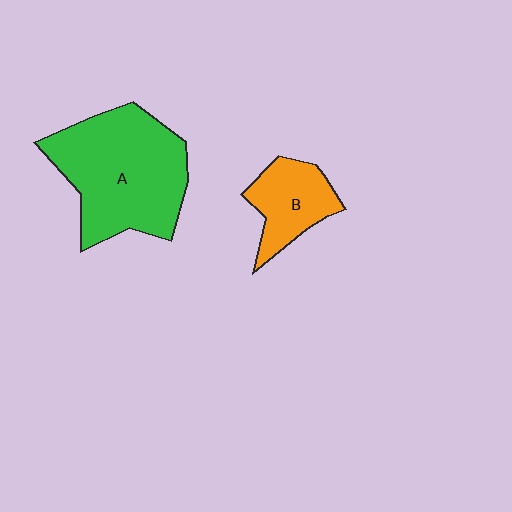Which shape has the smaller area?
Shape B (orange).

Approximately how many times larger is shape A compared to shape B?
Approximately 2.4 times.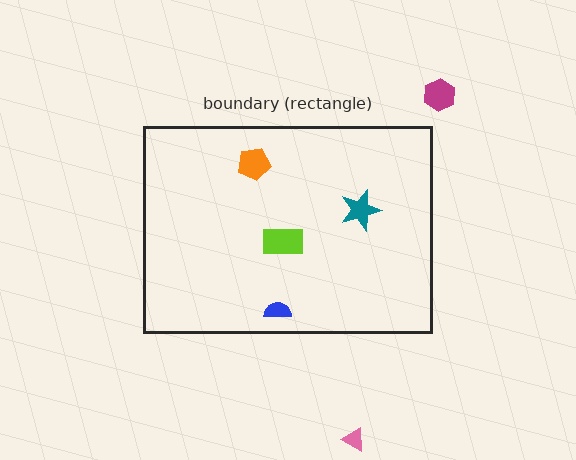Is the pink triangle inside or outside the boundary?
Outside.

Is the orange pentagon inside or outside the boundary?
Inside.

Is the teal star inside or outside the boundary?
Inside.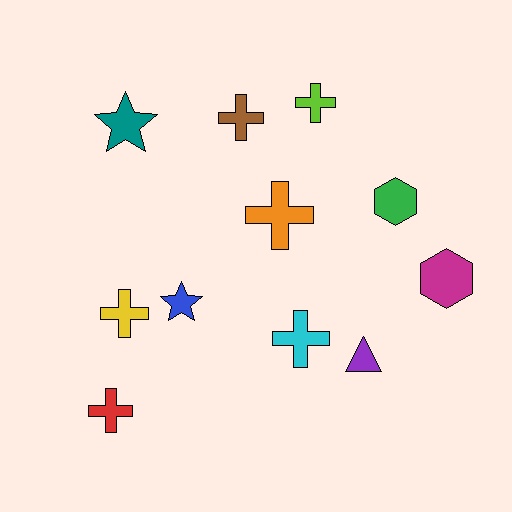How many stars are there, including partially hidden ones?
There are 2 stars.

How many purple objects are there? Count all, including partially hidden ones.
There is 1 purple object.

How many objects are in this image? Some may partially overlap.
There are 11 objects.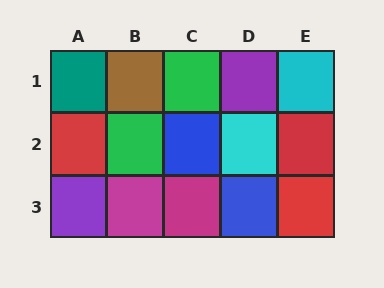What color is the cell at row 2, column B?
Green.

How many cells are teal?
1 cell is teal.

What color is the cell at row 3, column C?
Magenta.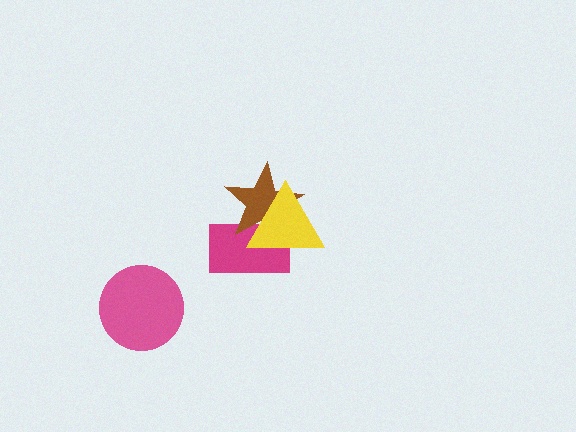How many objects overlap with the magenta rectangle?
2 objects overlap with the magenta rectangle.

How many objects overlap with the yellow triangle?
2 objects overlap with the yellow triangle.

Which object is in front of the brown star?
The yellow triangle is in front of the brown star.